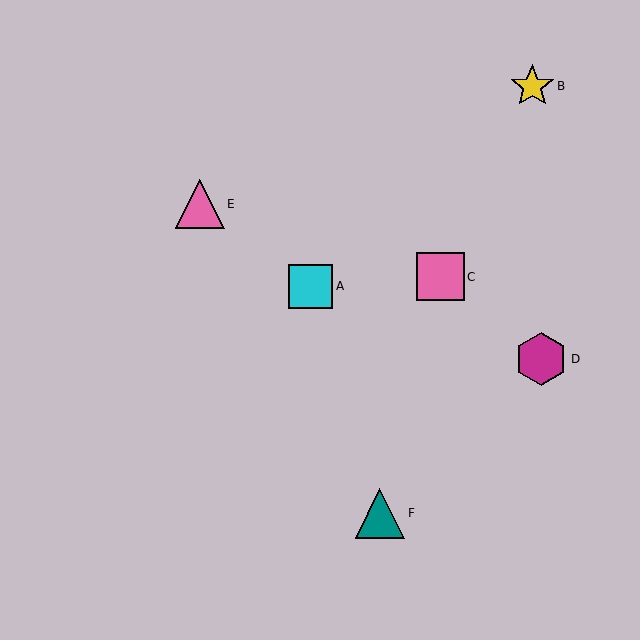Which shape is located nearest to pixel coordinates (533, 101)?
The yellow star (labeled B) at (532, 86) is nearest to that location.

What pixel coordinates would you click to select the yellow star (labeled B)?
Click at (532, 86) to select the yellow star B.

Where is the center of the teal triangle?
The center of the teal triangle is at (380, 513).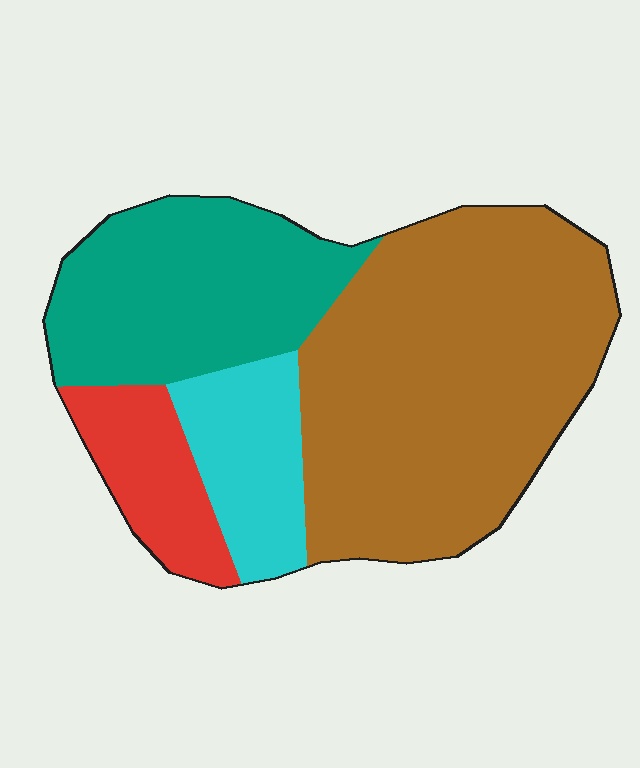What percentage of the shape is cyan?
Cyan takes up about one eighth (1/8) of the shape.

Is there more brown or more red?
Brown.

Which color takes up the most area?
Brown, at roughly 50%.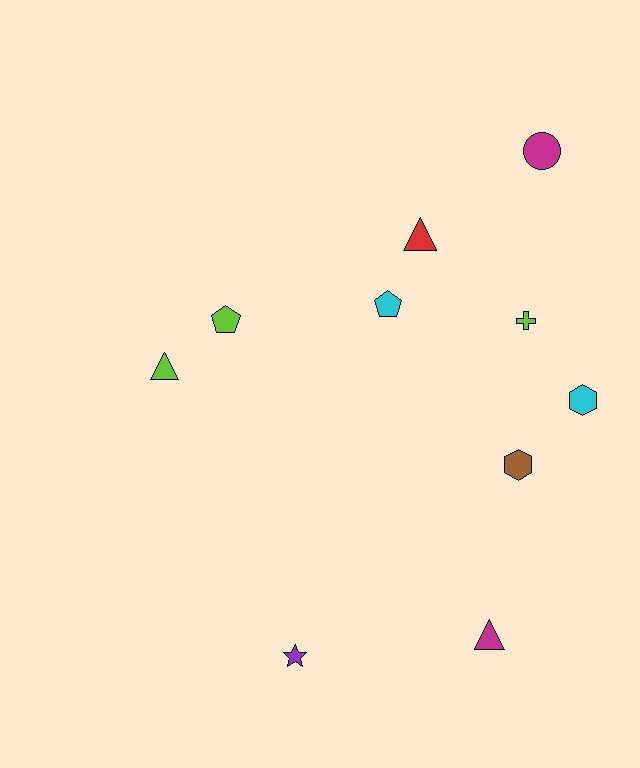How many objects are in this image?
There are 10 objects.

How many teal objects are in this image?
There are no teal objects.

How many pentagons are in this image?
There are 2 pentagons.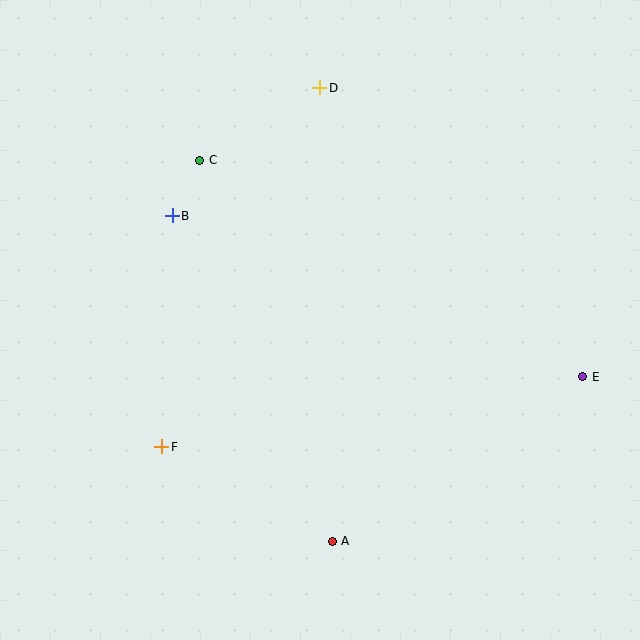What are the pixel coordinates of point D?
Point D is at (320, 88).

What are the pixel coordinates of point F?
Point F is at (162, 447).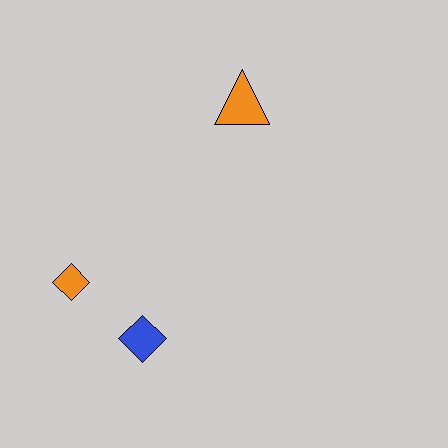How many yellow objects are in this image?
There are no yellow objects.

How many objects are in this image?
There are 3 objects.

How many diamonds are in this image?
There are 2 diamonds.